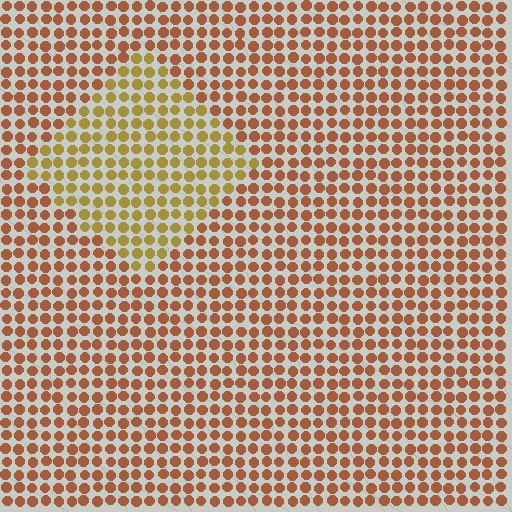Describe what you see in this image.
The image is filled with small brown elements in a uniform arrangement. A diamond-shaped region is visible where the elements are tinted to a slightly different hue, forming a subtle color boundary.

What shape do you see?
I see a diamond.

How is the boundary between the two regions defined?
The boundary is defined purely by a slight shift in hue (about 33 degrees). Spacing, size, and orientation are identical on both sides.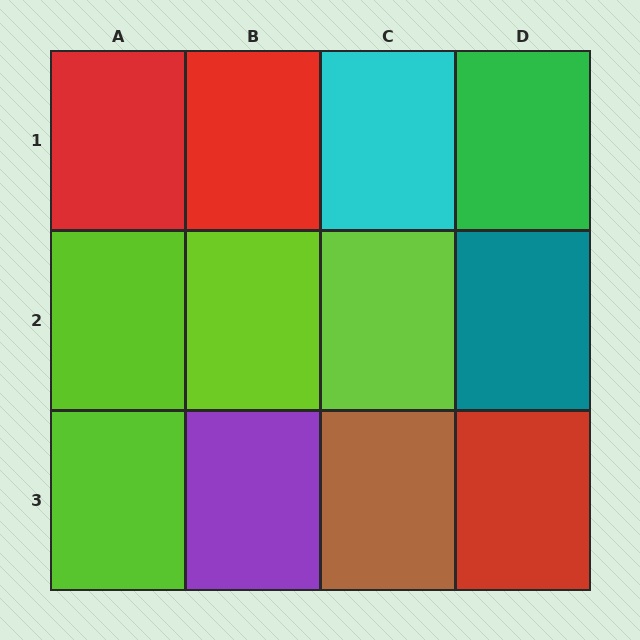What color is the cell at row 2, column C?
Lime.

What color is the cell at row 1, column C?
Cyan.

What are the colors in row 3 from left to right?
Lime, purple, brown, red.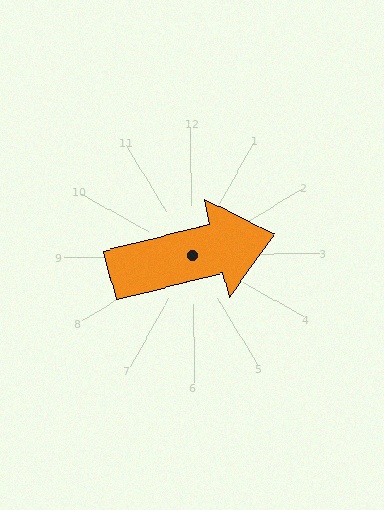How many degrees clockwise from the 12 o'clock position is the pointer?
Approximately 77 degrees.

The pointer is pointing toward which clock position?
Roughly 3 o'clock.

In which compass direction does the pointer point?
East.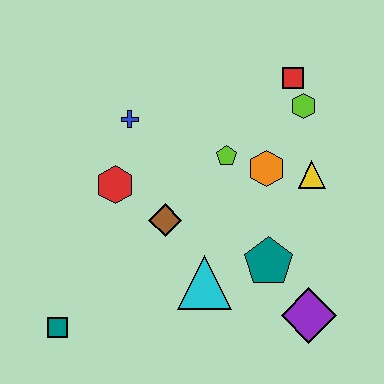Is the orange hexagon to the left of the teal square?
No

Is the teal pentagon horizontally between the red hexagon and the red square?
Yes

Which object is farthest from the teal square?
The red square is farthest from the teal square.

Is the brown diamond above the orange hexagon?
No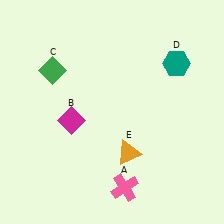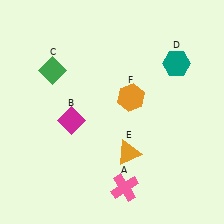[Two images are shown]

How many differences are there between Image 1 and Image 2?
There is 1 difference between the two images.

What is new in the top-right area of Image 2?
An orange hexagon (F) was added in the top-right area of Image 2.